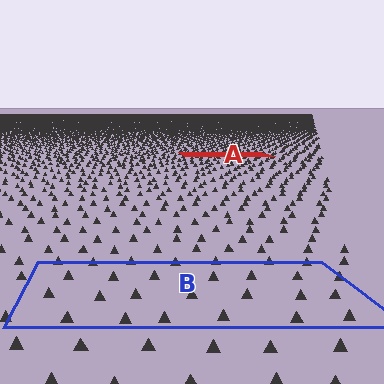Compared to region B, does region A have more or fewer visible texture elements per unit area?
Region A has more texture elements per unit area — they are packed more densely because it is farther away.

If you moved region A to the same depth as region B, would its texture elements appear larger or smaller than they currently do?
They would appear larger. At a closer depth, the same texture elements are projected at a bigger on-screen size.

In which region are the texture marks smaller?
The texture marks are smaller in region A, because it is farther away.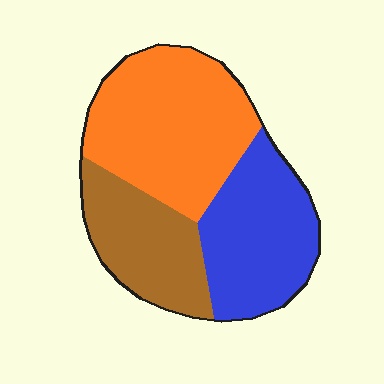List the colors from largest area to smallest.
From largest to smallest: orange, blue, brown.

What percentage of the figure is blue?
Blue covers 32% of the figure.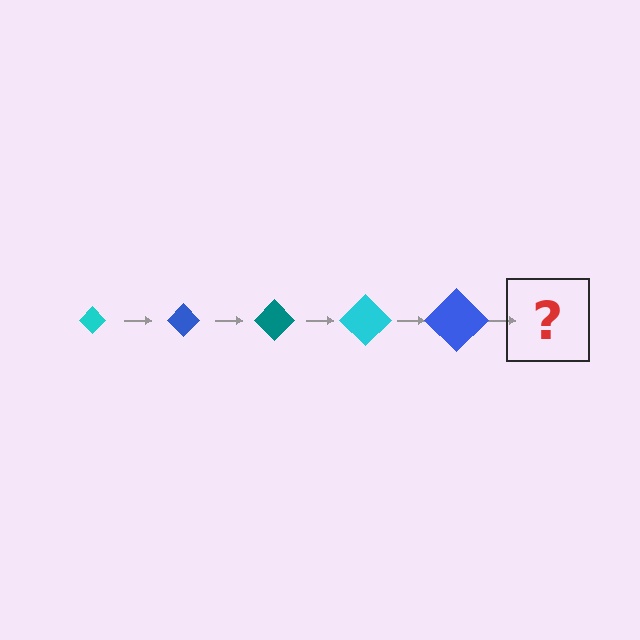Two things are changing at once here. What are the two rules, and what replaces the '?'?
The two rules are that the diamond grows larger each step and the color cycles through cyan, blue, and teal. The '?' should be a teal diamond, larger than the previous one.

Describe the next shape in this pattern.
It should be a teal diamond, larger than the previous one.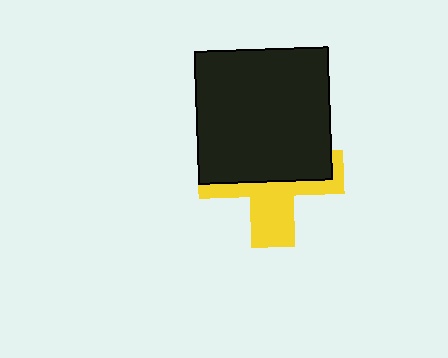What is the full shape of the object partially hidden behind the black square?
The partially hidden object is a yellow cross.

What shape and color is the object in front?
The object in front is a black square.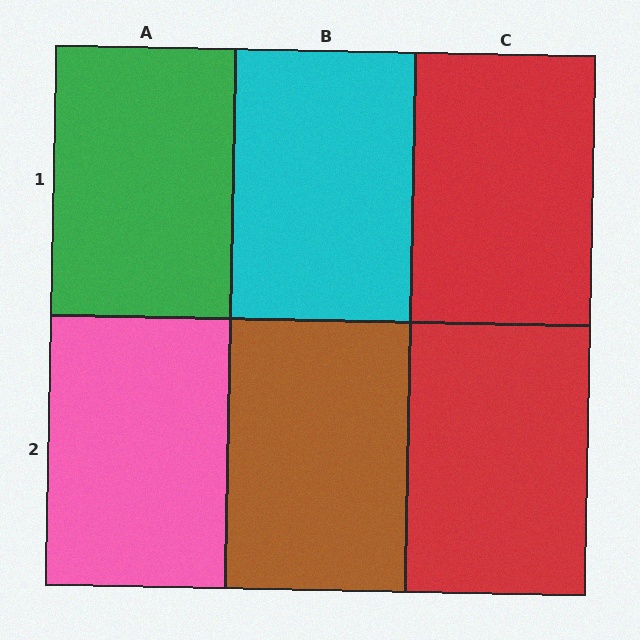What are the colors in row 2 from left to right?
Pink, brown, red.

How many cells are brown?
1 cell is brown.